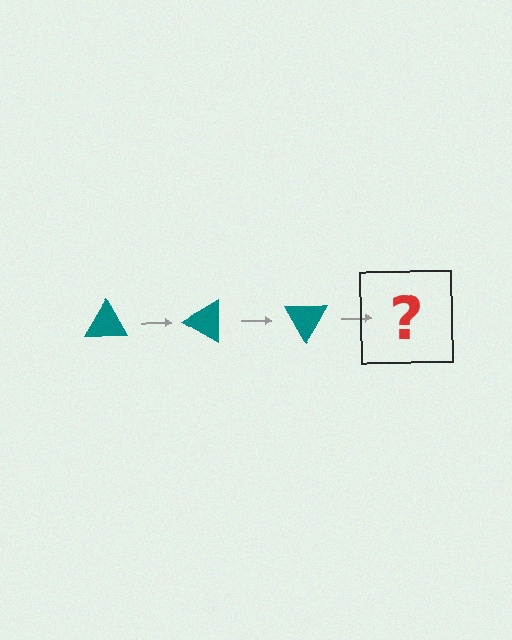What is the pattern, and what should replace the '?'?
The pattern is that the triangle rotates 30 degrees each step. The '?' should be a teal triangle rotated 90 degrees.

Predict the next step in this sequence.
The next step is a teal triangle rotated 90 degrees.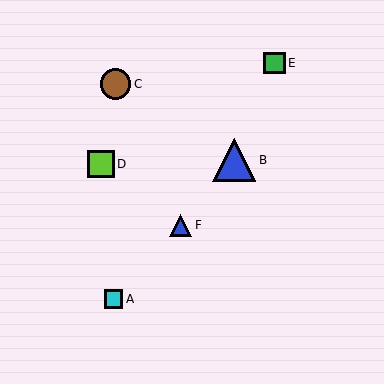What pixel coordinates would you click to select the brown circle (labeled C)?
Click at (116, 84) to select the brown circle C.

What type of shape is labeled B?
Shape B is a blue triangle.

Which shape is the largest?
The blue triangle (labeled B) is the largest.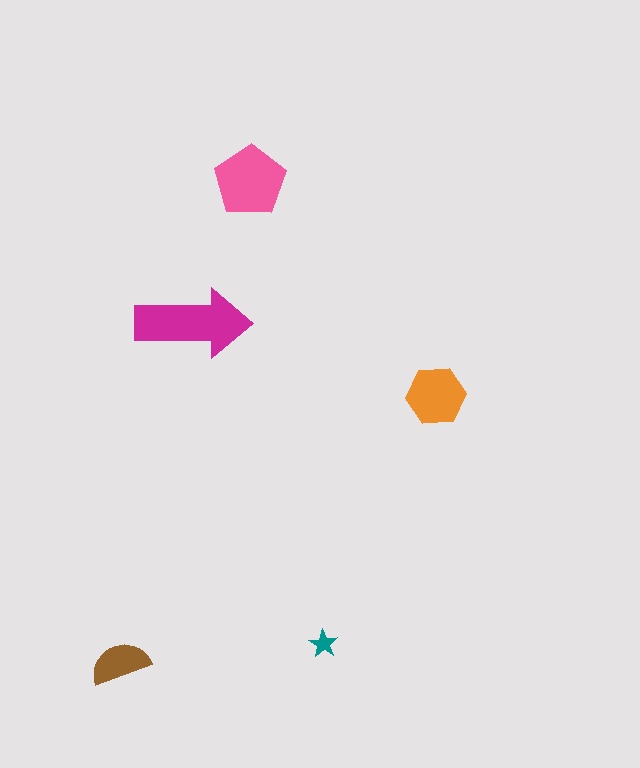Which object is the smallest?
The teal star.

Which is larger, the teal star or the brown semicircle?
The brown semicircle.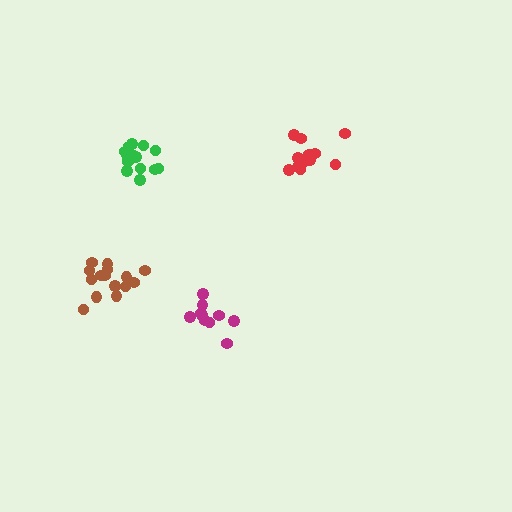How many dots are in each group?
Group 1: 10 dots, Group 2: 16 dots, Group 3: 14 dots, Group 4: 12 dots (52 total).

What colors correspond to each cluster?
The clusters are colored: magenta, brown, green, red.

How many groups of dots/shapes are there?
There are 4 groups.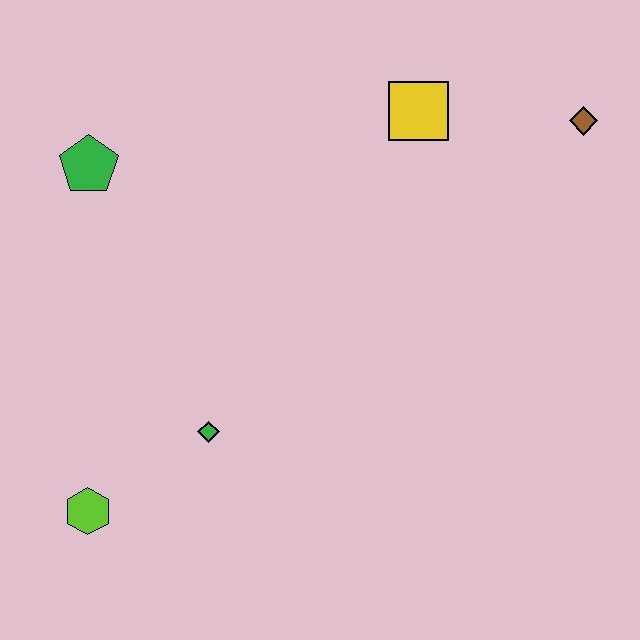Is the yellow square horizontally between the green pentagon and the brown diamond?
Yes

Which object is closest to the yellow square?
The brown diamond is closest to the yellow square.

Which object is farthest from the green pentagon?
The brown diamond is farthest from the green pentagon.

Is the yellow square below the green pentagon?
No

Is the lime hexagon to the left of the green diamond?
Yes